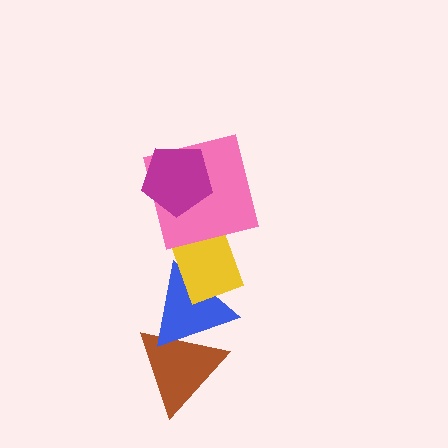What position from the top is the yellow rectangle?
The yellow rectangle is 3rd from the top.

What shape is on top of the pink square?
The magenta pentagon is on top of the pink square.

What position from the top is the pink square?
The pink square is 2nd from the top.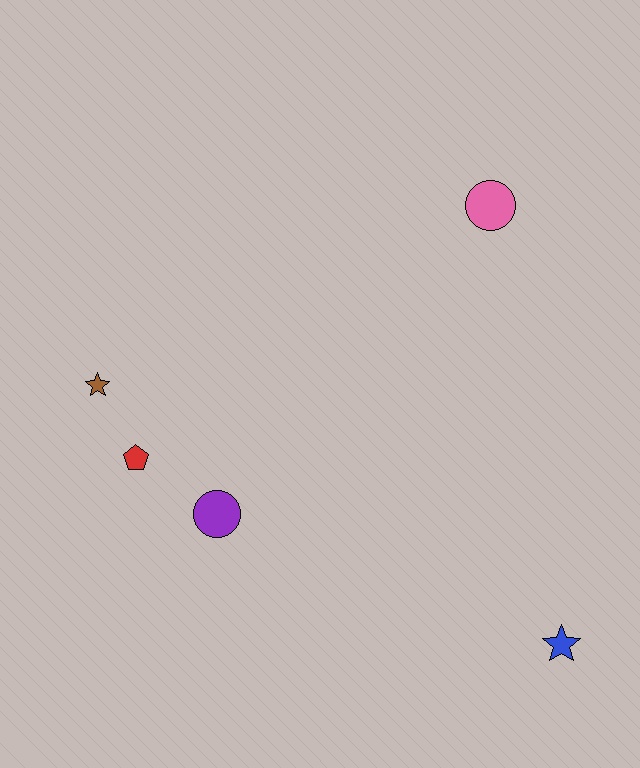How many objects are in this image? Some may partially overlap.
There are 5 objects.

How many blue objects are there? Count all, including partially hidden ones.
There is 1 blue object.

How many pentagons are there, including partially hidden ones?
There is 1 pentagon.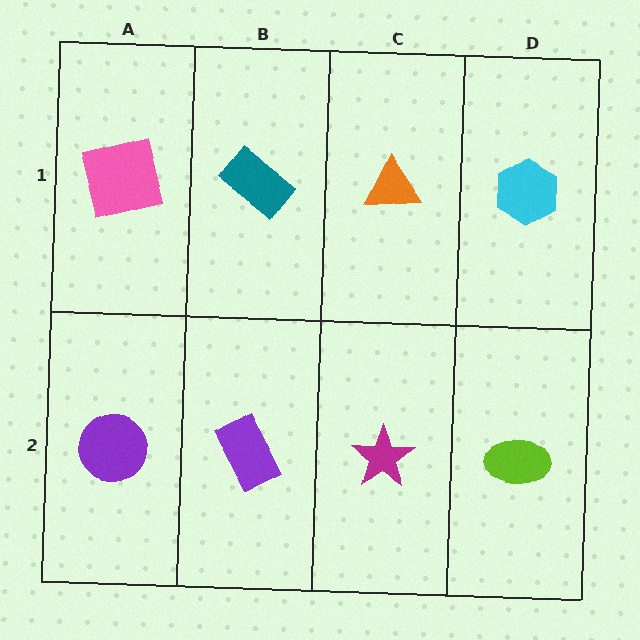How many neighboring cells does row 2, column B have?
3.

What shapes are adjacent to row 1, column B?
A purple rectangle (row 2, column B), a pink square (row 1, column A), an orange triangle (row 1, column C).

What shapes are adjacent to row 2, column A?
A pink square (row 1, column A), a purple rectangle (row 2, column B).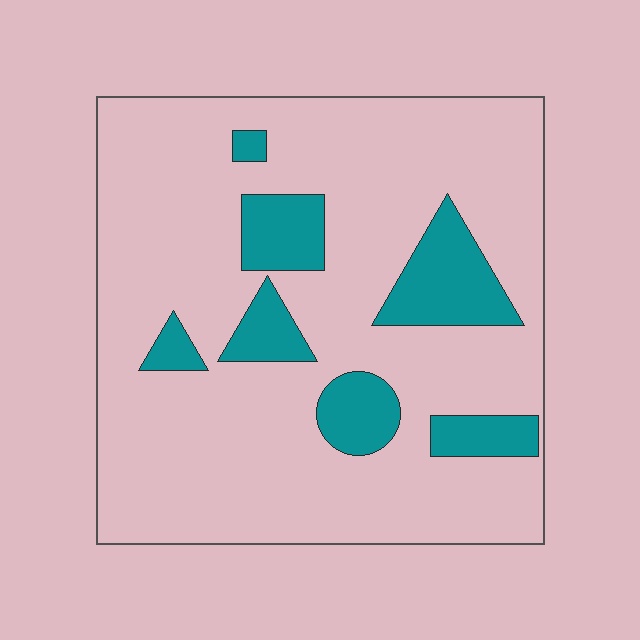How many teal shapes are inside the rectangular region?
7.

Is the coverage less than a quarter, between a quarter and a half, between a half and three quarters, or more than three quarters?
Less than a quarter.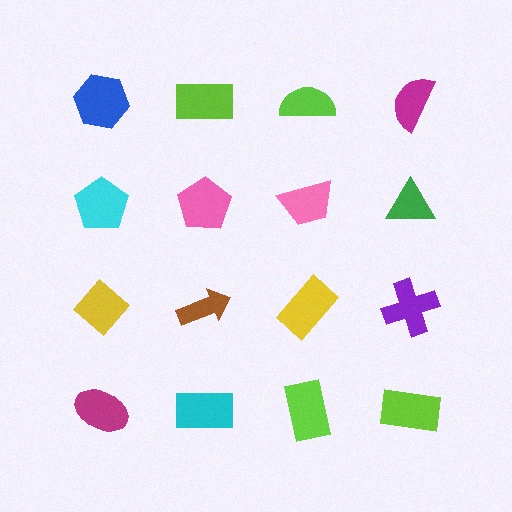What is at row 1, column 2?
A lime rectangle.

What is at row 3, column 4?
A purple cross.